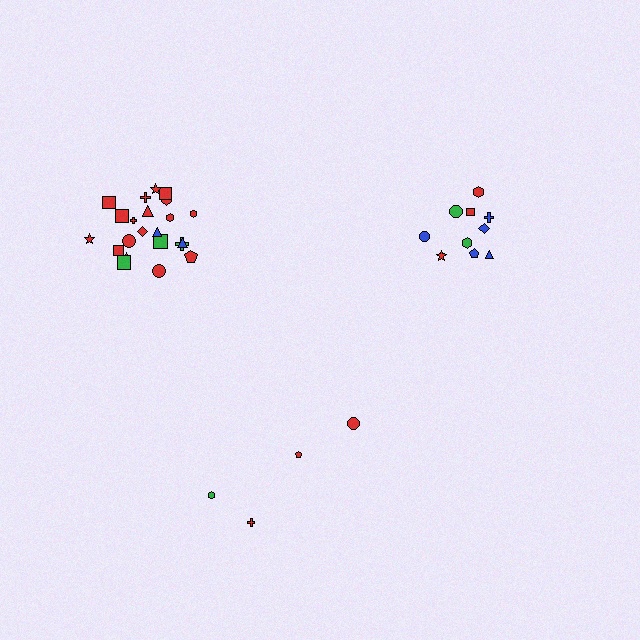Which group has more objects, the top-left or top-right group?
The top-left group.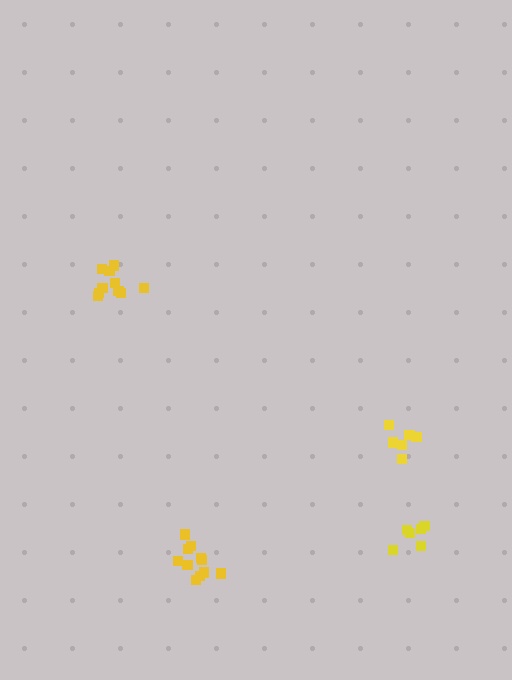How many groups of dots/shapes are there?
There are 4 groups.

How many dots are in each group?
Group 1: 6 dots, Group 2: 6 dots, Group 3: 10 dots, Group 4: 11 dots (33 total).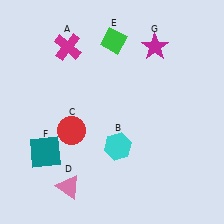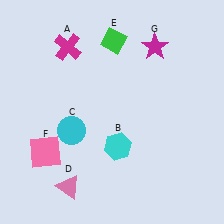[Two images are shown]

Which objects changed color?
C changed from red to cyan. F changed from teal to pink.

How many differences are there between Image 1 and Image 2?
There are 2 differences between the two images.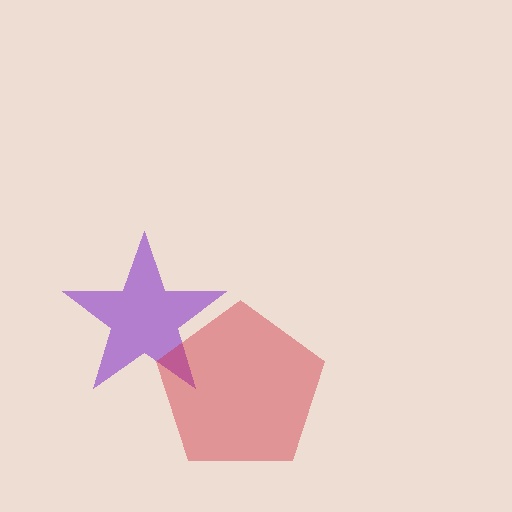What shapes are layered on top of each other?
The layered shapes are: a purple star, a red pentagon.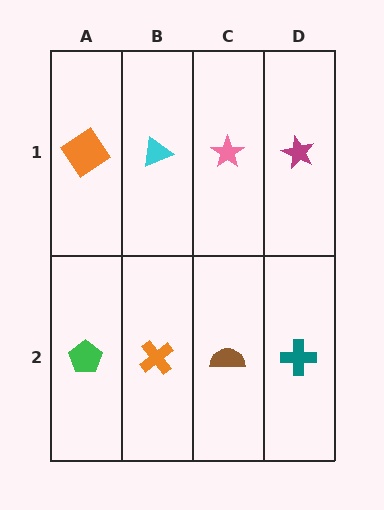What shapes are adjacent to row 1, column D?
A teal cross (row 2, column D), a pink star (row 1, column C).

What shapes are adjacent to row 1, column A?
A green pentagon (row 2, column A), a cyan triangle (row 1, column B).